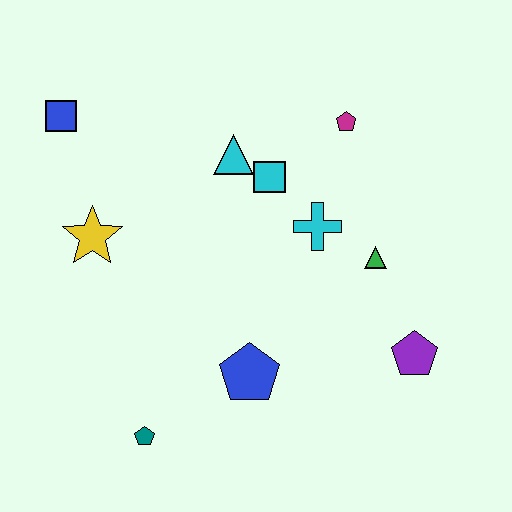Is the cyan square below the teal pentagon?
No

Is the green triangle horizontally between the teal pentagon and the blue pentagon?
No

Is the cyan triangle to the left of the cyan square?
Yes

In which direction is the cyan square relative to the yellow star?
The cyan square is to the right of the yellow star.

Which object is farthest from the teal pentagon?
The magenta pentagon is farthest from the teal pentagon.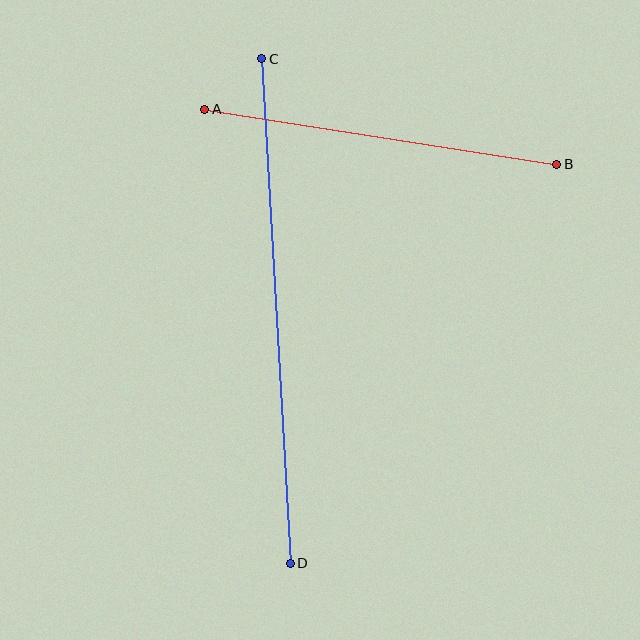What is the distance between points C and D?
The distance is approximately 505 pixels.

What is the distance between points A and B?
The distance is approximately 357 pixels.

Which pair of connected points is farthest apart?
Points C and D are farthest apart.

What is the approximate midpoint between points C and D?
The midpoint is at approximately (276, 311) pixels.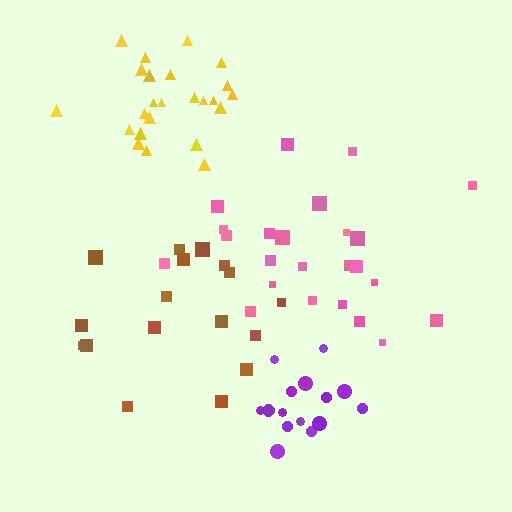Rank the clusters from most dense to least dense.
purple, yellow, pink, brown.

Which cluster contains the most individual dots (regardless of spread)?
Pink (25).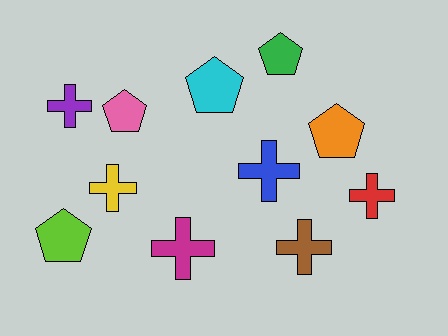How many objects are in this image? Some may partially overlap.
There are 11 objects.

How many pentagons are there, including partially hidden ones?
There are 5 pentagons.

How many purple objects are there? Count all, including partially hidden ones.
There is 1 purple object.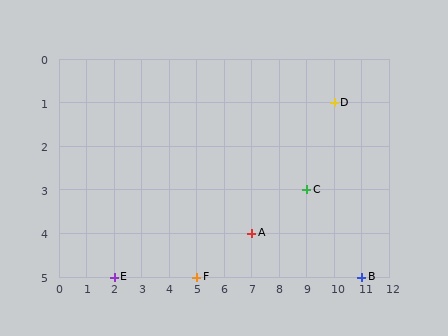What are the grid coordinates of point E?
Point E is at grid coordinates (2, 5).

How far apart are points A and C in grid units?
Points A and C are 2 columns and 1 row apart (about 2.2 grid units diagonally).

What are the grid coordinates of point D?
Point D is at grid coordinates (10, 1).